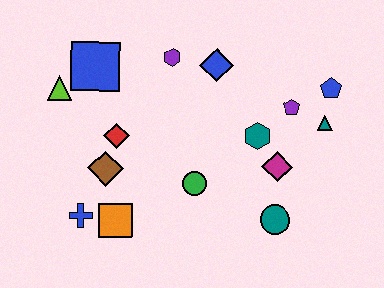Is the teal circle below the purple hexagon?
Yes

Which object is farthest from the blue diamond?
The blue cross is farthest from the blue diamond.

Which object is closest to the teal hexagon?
The magenta diamond is closest to the teal hexagon.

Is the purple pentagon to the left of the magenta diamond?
No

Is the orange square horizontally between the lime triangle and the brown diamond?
No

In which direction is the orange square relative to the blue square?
The orange square is below the blue square.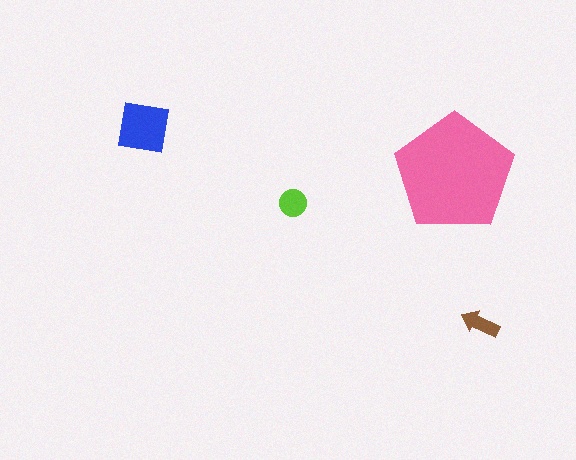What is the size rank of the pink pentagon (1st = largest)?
1st.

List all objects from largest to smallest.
The pink pentagon, the blue square, the lime circle, the brown arrow.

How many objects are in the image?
There are 4 objects in the image.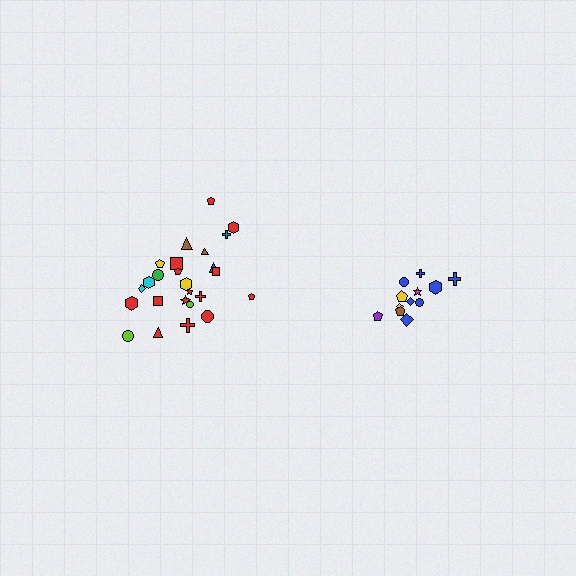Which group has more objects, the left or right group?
The left group.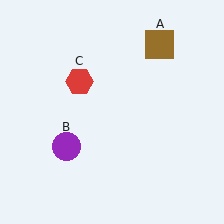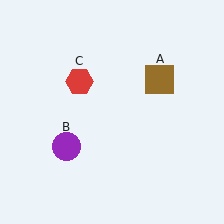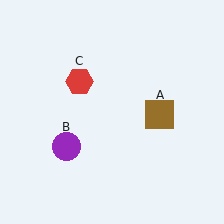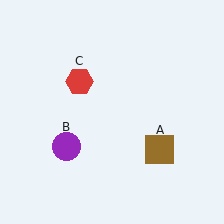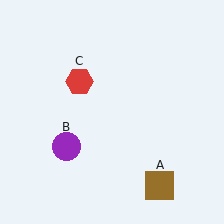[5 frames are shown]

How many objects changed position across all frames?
1 object changed position: brown square (object A).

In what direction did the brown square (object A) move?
The brown square (object A) moved down.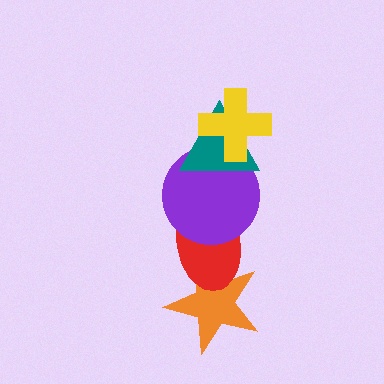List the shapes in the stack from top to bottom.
From top to bottom: the yellow cross, the teal triangle, the purple circle, the red ellipse, the orange star.